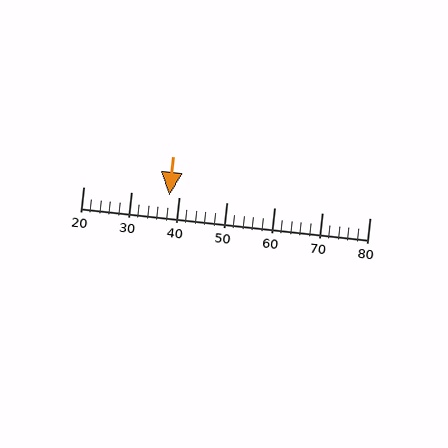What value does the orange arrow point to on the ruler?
The orange arrow points to approximately 38.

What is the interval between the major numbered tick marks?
The major tick marks are spaced 10 units apart.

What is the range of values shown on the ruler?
The ruler shows values from 20 to 80.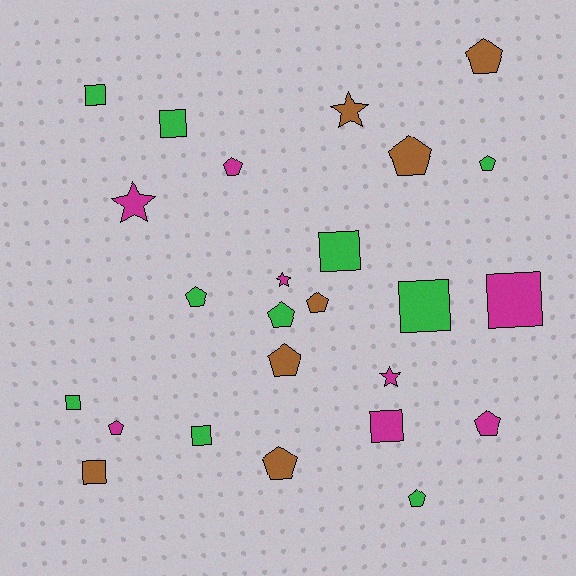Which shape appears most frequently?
Pentagon, with 12 objects.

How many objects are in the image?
There are 25 objects.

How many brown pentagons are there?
There are 5 brown pentagons.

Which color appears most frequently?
Green, with 10 objects.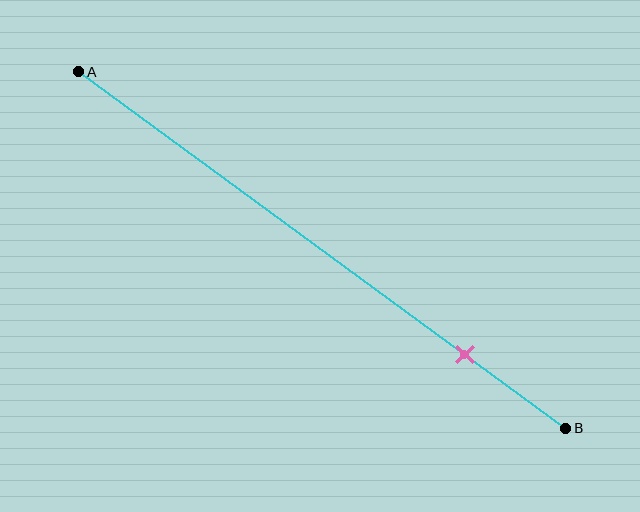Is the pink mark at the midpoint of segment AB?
No, the mark is at about 80% from A, not at the 50% midpoint.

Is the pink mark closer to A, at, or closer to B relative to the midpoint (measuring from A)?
The pink mark is closer to point B than the midpoint of segment AB.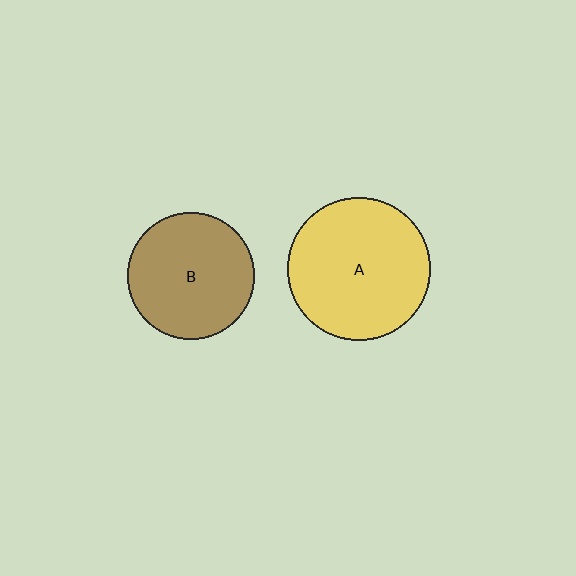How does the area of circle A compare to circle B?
Approximately 1.3 times.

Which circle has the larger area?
Circle A (yellow).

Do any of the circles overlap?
No, none of the circles overlap.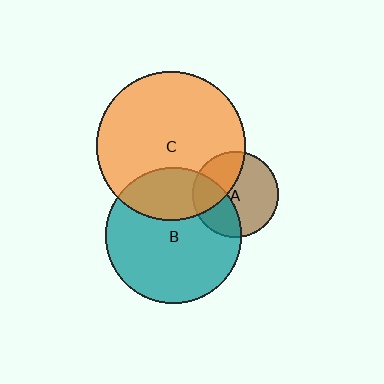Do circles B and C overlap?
Yes.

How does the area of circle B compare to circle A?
Approximately 2.5 times.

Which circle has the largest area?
Circle C (orange).